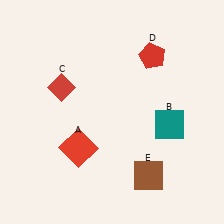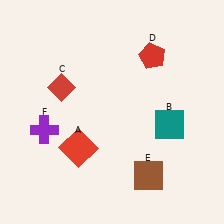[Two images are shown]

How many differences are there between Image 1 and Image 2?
There is 1 difference between the two images.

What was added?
A purple cross (F) was added in Image 2.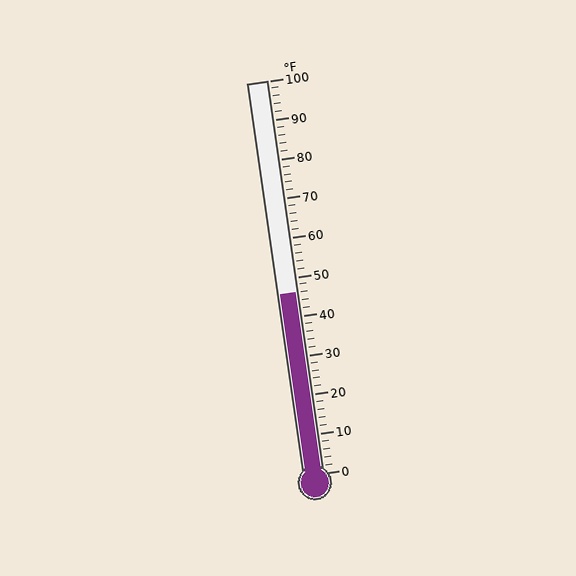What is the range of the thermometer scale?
The thermometer scale ranges from 0°F to 100°F.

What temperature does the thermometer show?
The thermometer shows approximately 46°F.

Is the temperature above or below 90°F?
The temperature is below 90°F.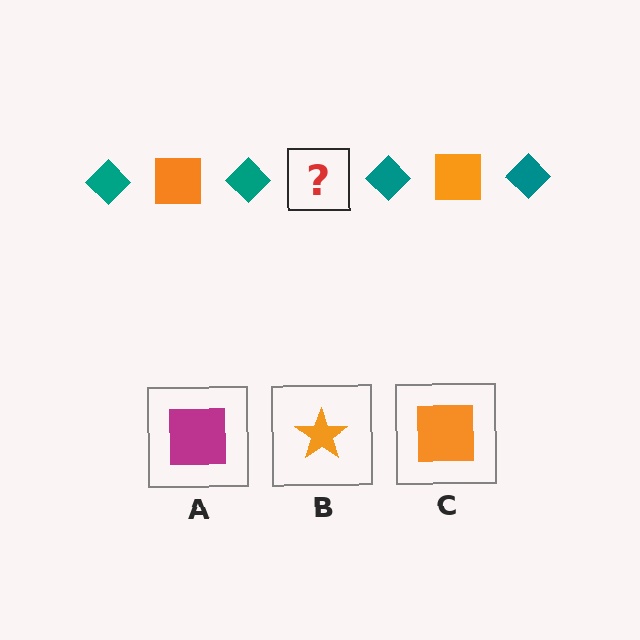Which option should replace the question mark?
Option C.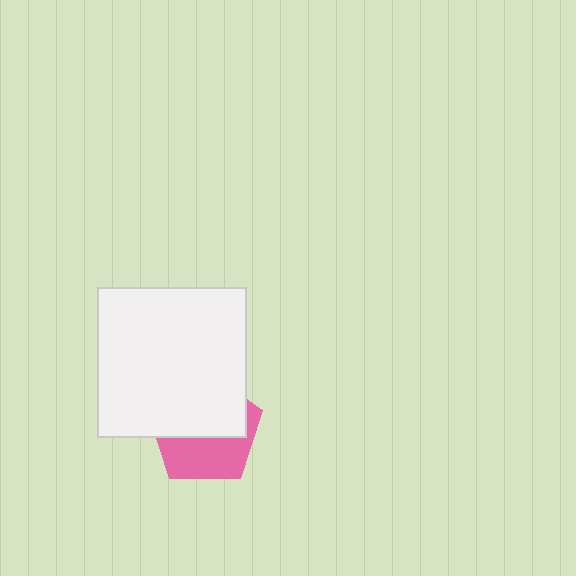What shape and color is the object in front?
The object in front is a white rectangle.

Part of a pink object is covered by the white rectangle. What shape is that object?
It is a pentagon.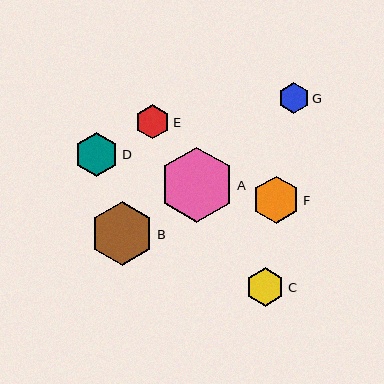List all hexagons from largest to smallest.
From largest to smallest: A, B, F, D, C, E, G.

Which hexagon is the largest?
Hexagon A is the largest with a size of approximately 75 pixels.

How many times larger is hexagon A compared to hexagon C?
Hexagon A is approximately 1.9 times the size of hexagon C.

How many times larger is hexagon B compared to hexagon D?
Hexagon B is approximately 1.4 times the size of hexagon D.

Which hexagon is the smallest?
Hexagon G is the smallest with a size of approximately 31 pixels.